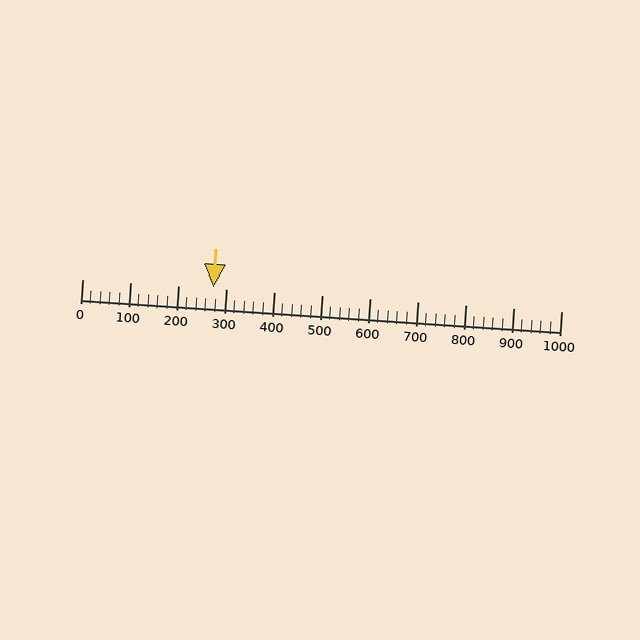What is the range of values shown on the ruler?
The ruler shows values from 0 to 1000.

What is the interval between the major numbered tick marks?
The major tick marks are spaced 100 units apart.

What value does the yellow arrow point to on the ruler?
The yellow arrow points to approximately 273.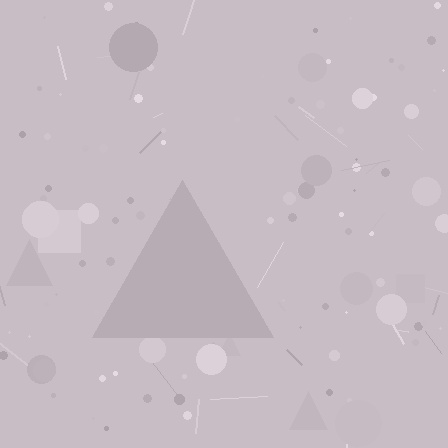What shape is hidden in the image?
A triangle is hidden in the image.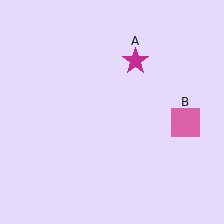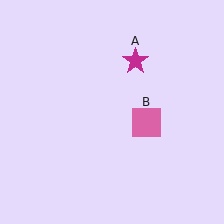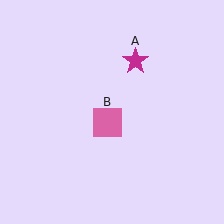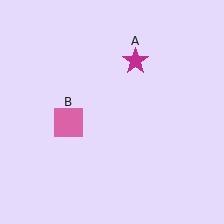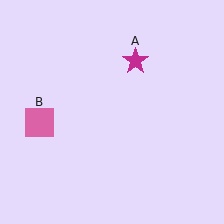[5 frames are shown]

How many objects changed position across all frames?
1 object changed position: pink square (object B).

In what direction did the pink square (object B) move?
The pink square (object B) moved left.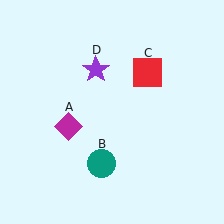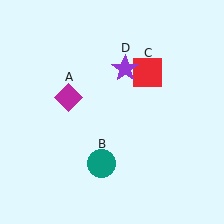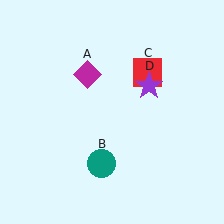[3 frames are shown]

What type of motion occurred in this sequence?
The magenta diamond (object A), purple star (object D) rotated clockwise around the center of the scene.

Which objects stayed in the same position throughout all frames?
Teal circle (object B) and red square (object C) remained stationary.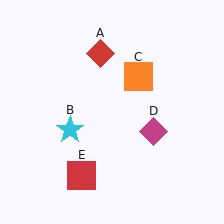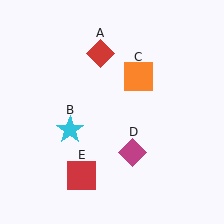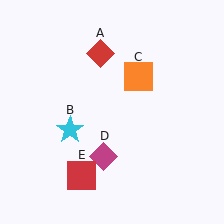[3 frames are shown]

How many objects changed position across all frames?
1 object changed position: magenta diamond (object D).